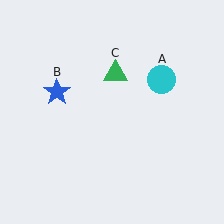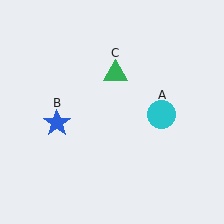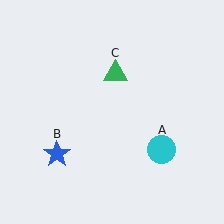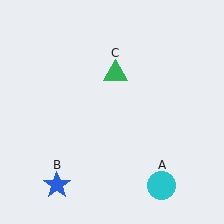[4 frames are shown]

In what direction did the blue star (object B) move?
The blue star (object B) moved down.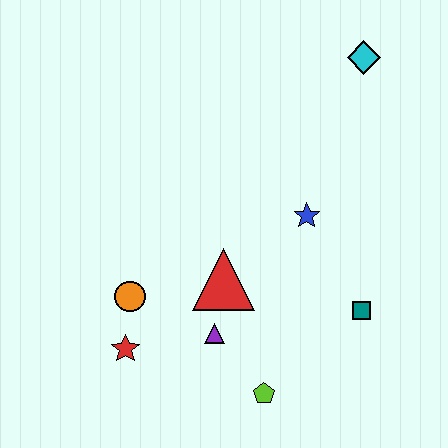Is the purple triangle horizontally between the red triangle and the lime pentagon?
No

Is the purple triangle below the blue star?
Yes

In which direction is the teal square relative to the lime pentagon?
The teal square is to the right of the lime pentagon.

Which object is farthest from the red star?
The cyan diamond is farthest from the red star.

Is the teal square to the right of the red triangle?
Yes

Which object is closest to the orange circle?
The red star is closest to the orange circle.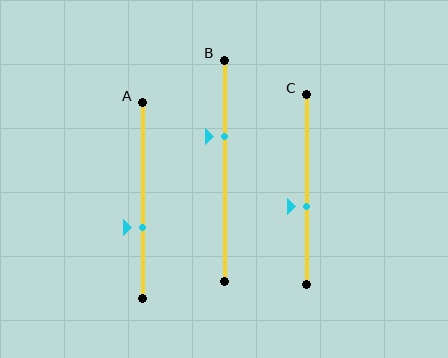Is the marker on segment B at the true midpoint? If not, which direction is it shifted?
No, the marker on segment B is shifted upward by about 15% of the segment length.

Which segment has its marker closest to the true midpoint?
Segment C has its marker closest to the true midpoint.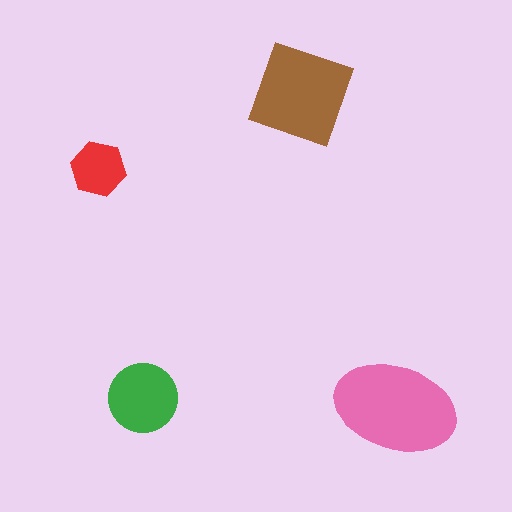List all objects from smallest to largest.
The red hexagon, the green circle, the brown diamond, the pink ellipse.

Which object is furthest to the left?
The red hexagon is leftmost.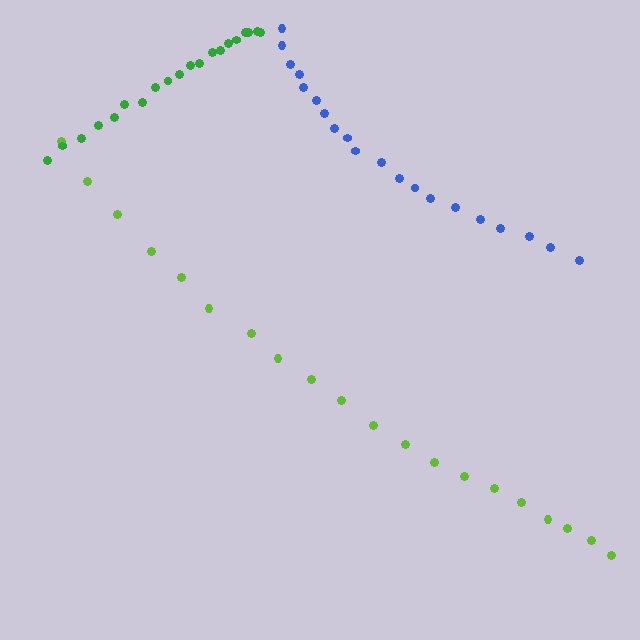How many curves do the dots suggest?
There are 3 distinct paths.